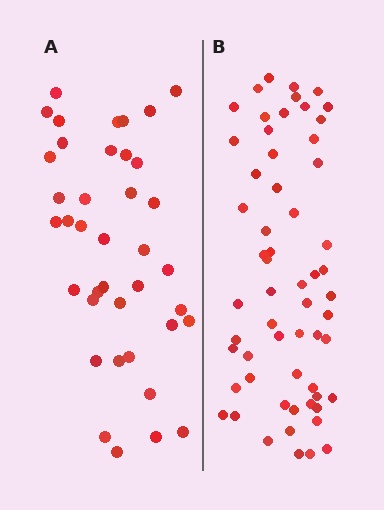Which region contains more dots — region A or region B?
Region B (the right region) has more dots.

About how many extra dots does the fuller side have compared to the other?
Region B has approximately 20 more dots than region A.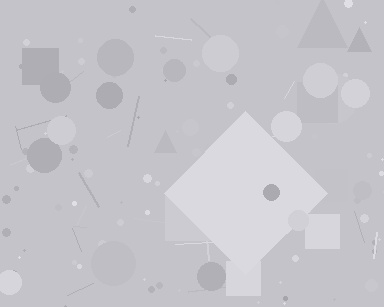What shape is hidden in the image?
A diamond is hidden in the image.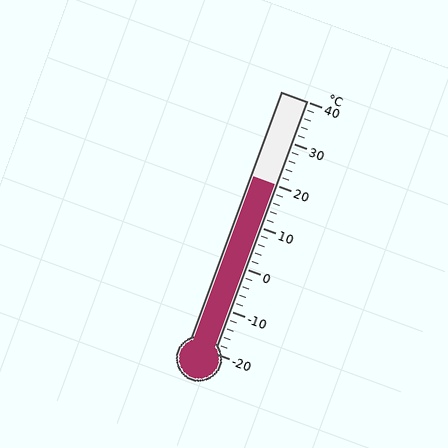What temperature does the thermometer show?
The thermometer shows approximately 20°C.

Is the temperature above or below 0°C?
The temperature is above 0°C.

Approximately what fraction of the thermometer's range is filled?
The thermometer is filled to approximately 65% of its range.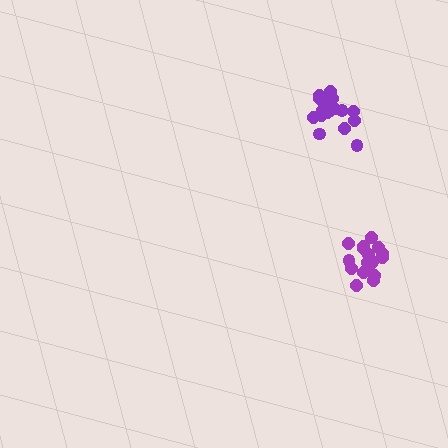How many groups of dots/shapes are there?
There are 2 groups.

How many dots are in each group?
Group 1: 17 dots, Group 2: 17 dots (34 total).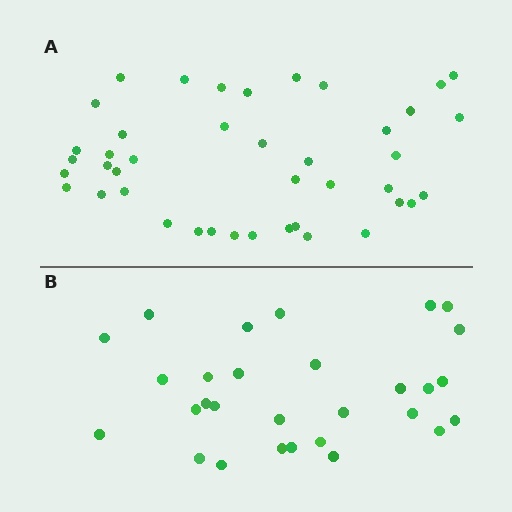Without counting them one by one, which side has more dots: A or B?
Region A (the top region) has more dots.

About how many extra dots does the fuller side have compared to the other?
Region A has approximately 15 more dots than region B.